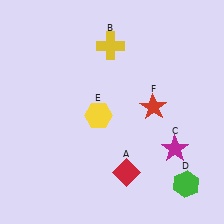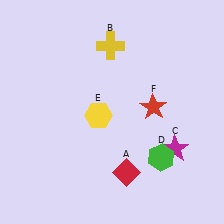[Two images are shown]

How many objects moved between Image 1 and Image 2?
1 object moved between the two images.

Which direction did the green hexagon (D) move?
The green hexagon (D) moved up.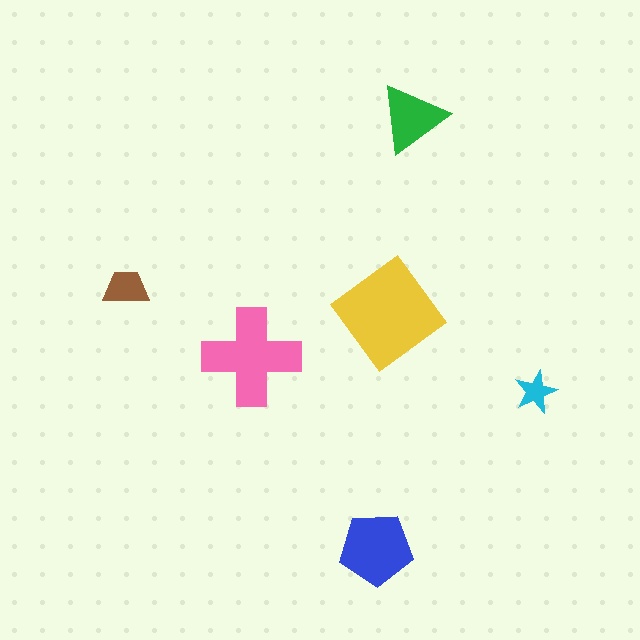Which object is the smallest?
The cyan star.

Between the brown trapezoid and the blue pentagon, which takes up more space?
The blue pentagon.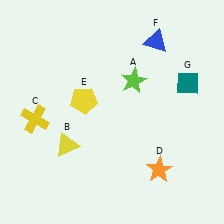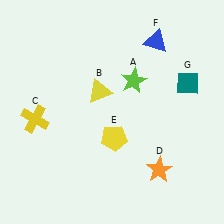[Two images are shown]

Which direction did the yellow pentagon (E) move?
The yellow pentagon (E) moved down.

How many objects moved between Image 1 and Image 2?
2 objects moved between the two images.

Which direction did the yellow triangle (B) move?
The yellow triangle (B) moved up.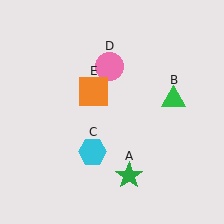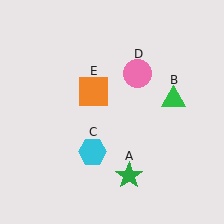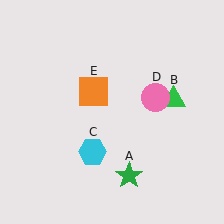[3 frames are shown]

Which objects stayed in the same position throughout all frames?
Green star (object A) and green triangle (object B) and cyan hexagon (object C) and orange square (object E) remained stationary.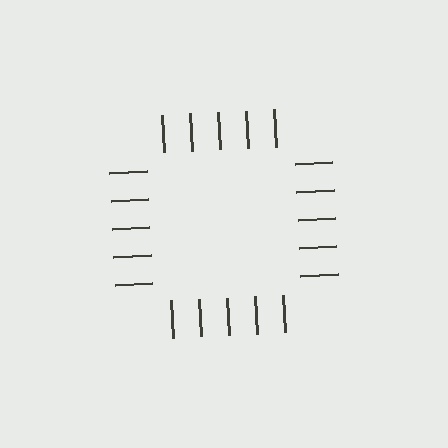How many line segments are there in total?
20 — 5 along each of the 4 edges.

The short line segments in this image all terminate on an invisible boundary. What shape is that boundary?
An illusory square — the line segments terminate on its edges but no continuous stroke is drawn.